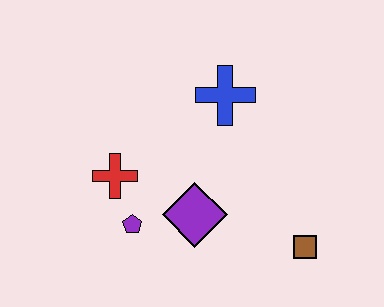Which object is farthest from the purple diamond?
The blue cross is farthest from the purple diamond.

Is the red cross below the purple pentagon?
No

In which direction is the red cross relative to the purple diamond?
The red cross is to the left of the purple diamond.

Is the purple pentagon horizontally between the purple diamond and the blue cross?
No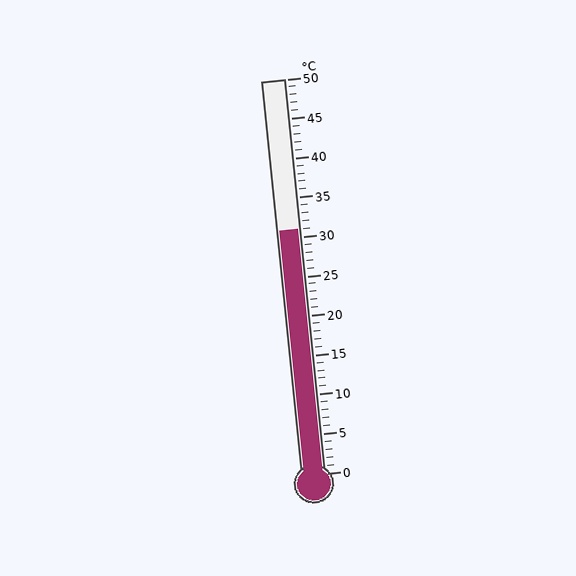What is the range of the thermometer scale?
The thermometer scale ranges from 0°C to 50°C.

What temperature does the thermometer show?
The thermometer shows approximately 31°C.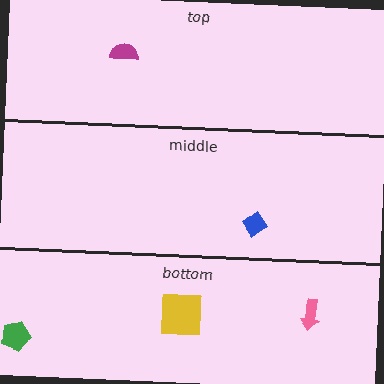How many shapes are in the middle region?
1.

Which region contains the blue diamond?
The middle region.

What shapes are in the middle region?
The blue diamond.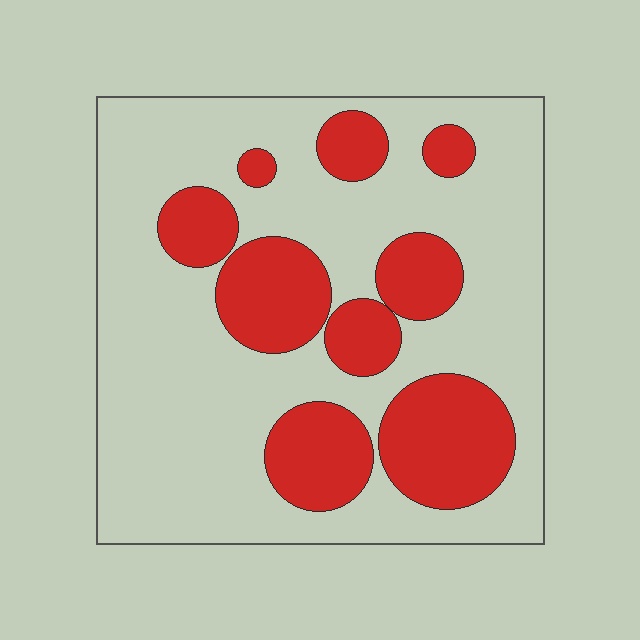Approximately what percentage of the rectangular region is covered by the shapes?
Approximately 30%.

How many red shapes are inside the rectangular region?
9.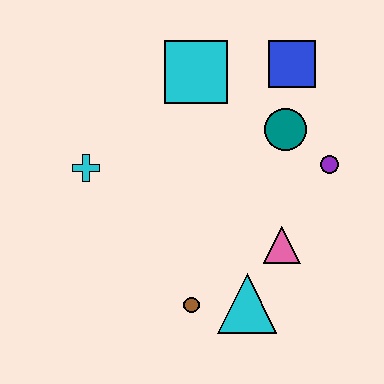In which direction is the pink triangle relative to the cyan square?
The pink triangle is below the cyan square.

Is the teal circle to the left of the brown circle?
No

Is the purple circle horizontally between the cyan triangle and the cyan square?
No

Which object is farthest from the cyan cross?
The purple circle is farthest from the cyan cross.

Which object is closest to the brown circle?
The cyan triangle is closest to the brown circle.